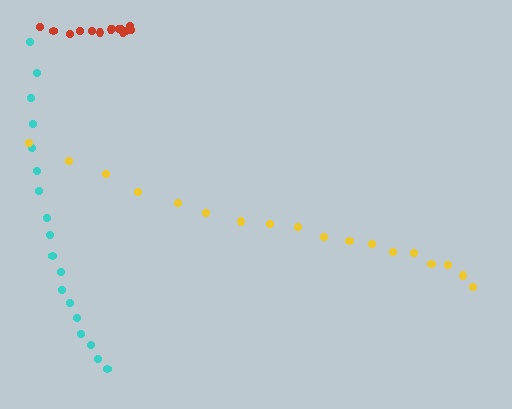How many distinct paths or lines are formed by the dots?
There are 3 distinct paths.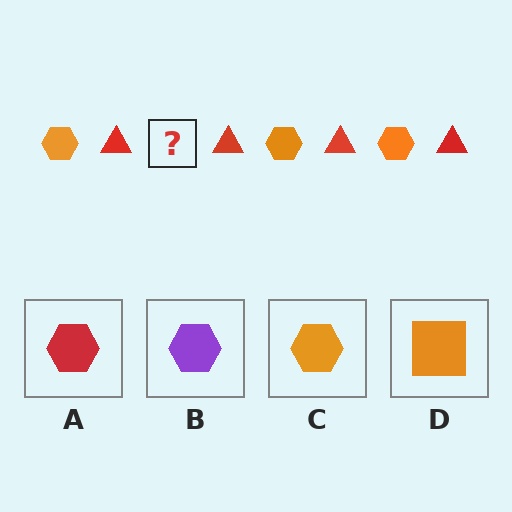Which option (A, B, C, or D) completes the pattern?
C.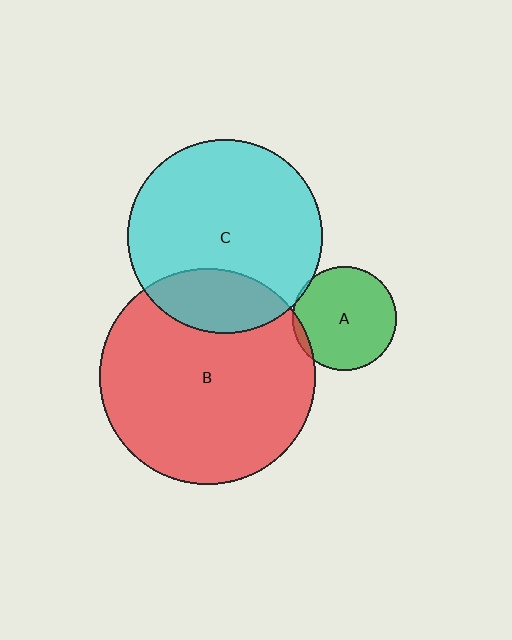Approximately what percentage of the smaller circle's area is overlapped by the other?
Approximately 5%.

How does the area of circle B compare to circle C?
Approximately 1.2 times.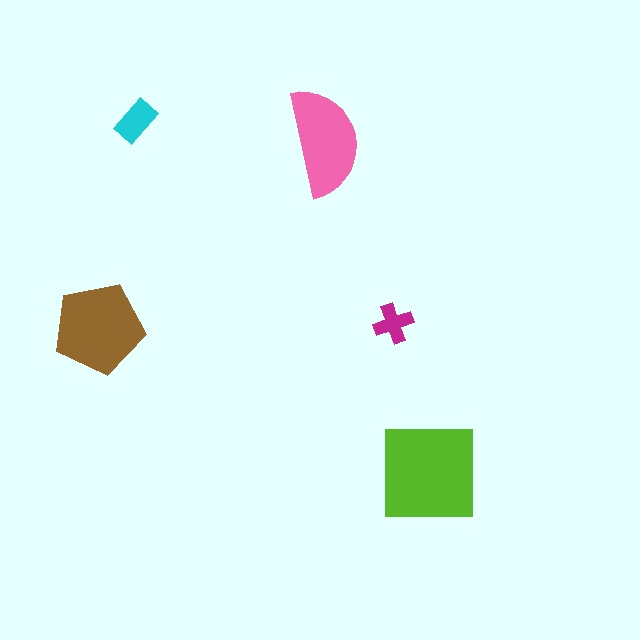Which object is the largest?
The lime square.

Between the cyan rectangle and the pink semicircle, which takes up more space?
The pink semicircle.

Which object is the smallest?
The magenta cross.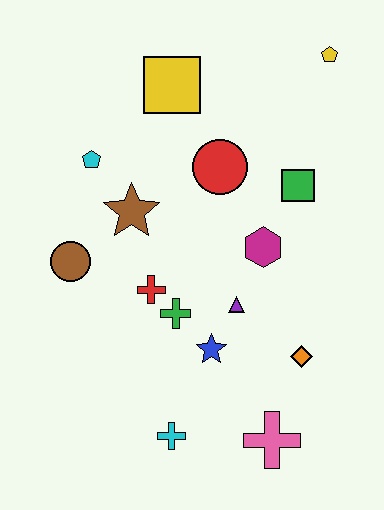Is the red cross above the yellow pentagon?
No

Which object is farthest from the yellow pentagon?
The cyan cross is farthest from the yellow pentagon.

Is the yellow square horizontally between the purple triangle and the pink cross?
No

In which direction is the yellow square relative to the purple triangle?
The yellow square is above the purple triangle.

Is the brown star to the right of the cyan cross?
No